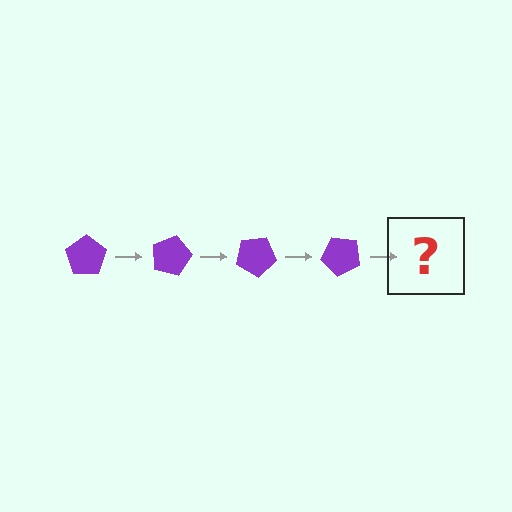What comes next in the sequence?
The next element should be a purple pentagon rotated 60 degrees.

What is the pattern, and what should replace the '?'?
The pattern is that the pentagon rotates 15 degrees each step. The '?' should be a purple pentagon rotated 60 degrees.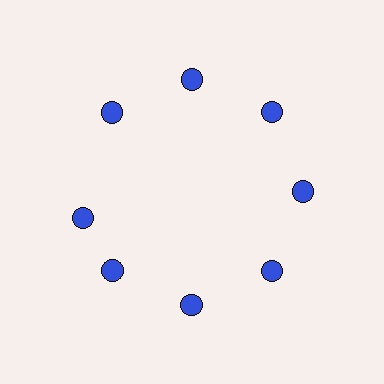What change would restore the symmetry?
The symmetry would be restored by rotating it back into even spacing with its neighbors so that all 8 circles sit at equal angles and equal distance from the center.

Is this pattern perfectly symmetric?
No. The 8 blue circles are arranged in a ring, but one element near the 9 o'clock position is rotated out of alignment along the ring, breaking the 8-fold rotational symmetry.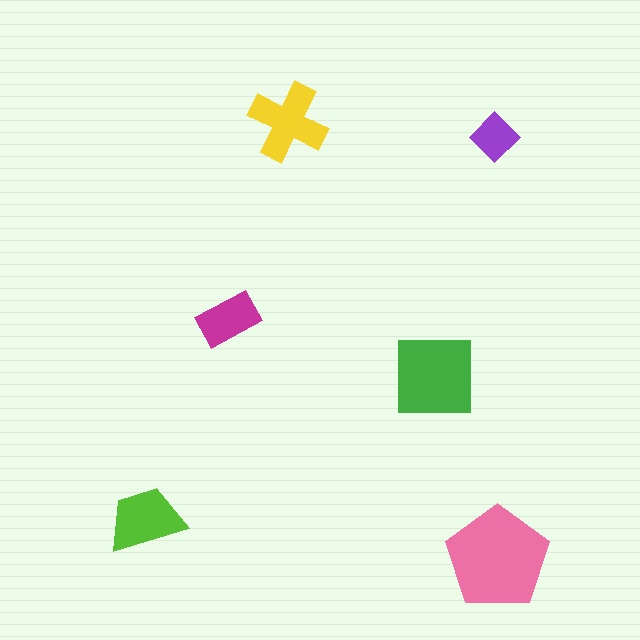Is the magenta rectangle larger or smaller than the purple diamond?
Larger.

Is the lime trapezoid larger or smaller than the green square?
Smaller.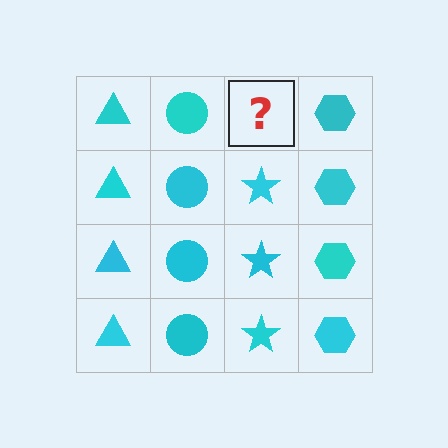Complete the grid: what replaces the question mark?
The question mark should be replaced with a cyan star.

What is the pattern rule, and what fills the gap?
The rule is that each column has a consistent shape. The gap should be filled with a cyan star.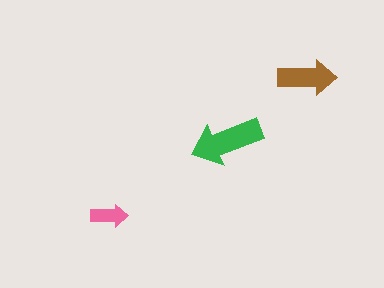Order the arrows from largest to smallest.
the green one, the brown one, the pink one.